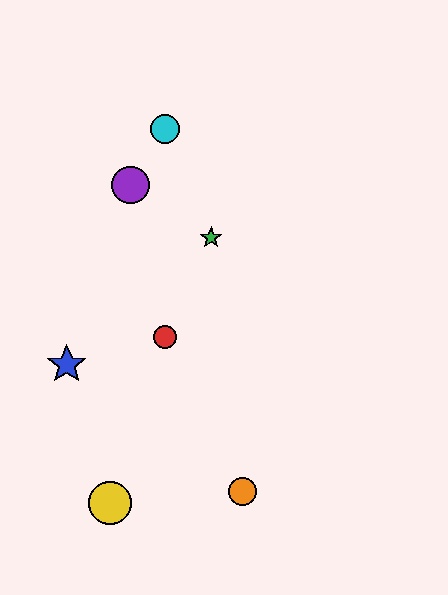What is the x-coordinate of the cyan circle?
The cyan circle is at x≈165.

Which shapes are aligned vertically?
The red circle, the cyan circle are aligned vertically.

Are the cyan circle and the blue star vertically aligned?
No, the cyan circle is at x≈165 and the blue star is at x≈67.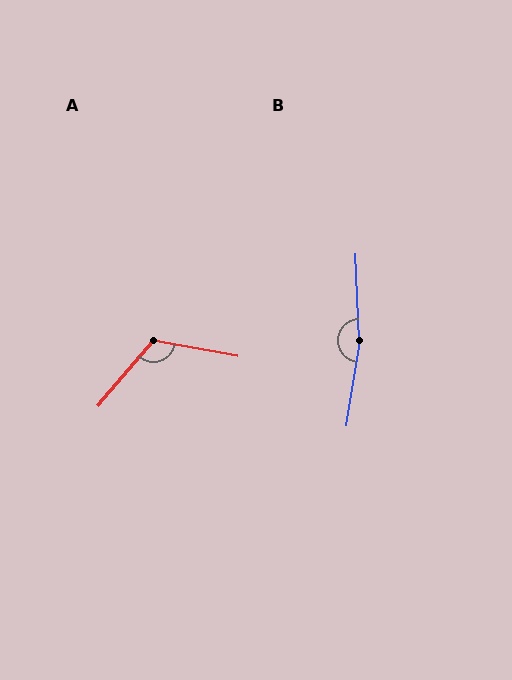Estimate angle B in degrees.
Approximately 169 degrees.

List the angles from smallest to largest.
A (120°), B (169°).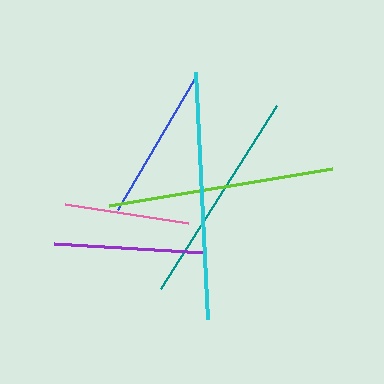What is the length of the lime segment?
The lime segment is approximately 226 pixels long.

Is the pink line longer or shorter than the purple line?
The purple line is longer than the pink line.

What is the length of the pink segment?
The pink segment is approximately 124 pixels long.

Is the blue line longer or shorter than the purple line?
The blue line is longer than the purple line.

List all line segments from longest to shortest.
From longest to shortest: cyan, lime, teal, blue, purple, pink.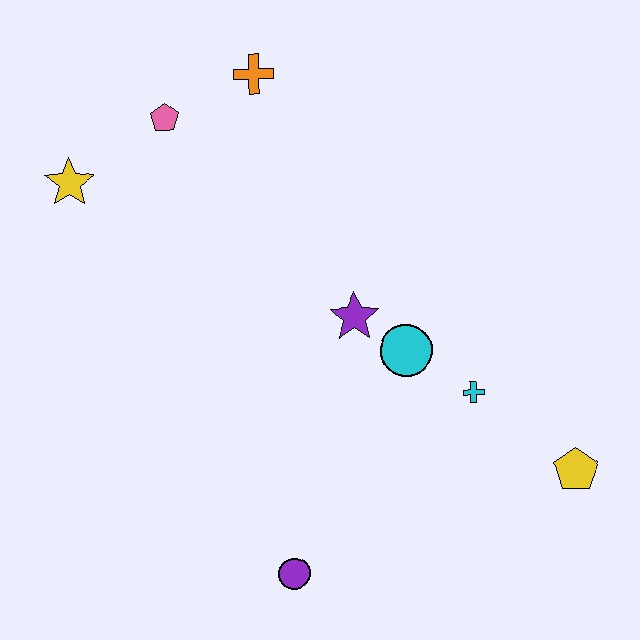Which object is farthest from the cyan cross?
The yellow star is farthest from the cyan cross.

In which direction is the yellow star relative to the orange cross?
The yellow star is to the left of the orange cross.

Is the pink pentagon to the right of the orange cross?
No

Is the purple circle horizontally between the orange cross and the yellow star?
No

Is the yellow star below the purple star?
No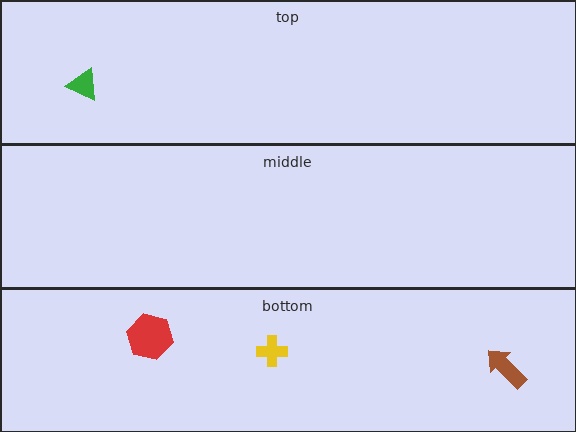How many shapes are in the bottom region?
3.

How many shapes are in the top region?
1.